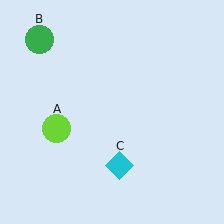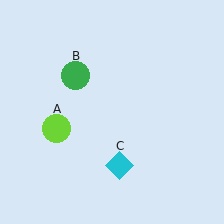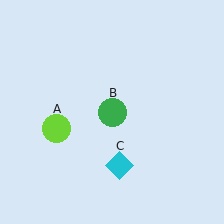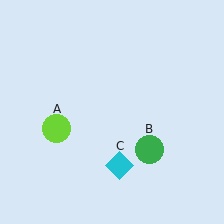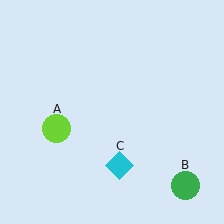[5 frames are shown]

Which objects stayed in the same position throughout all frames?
Lime circle (object A) and cyan diamond (object C) remained stationary.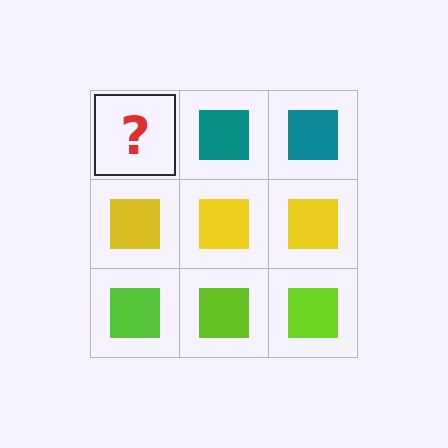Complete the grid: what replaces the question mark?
The question mark should be replaced with a teal square.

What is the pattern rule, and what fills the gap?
The rule is that each row has a consistent color. The gap should be filled with a teal square.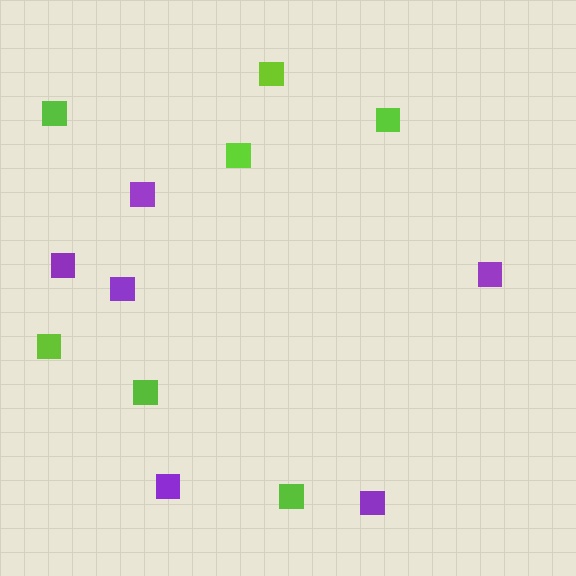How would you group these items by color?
There are 2 groups: one group of lime squares (7) and one group of purple squares (6).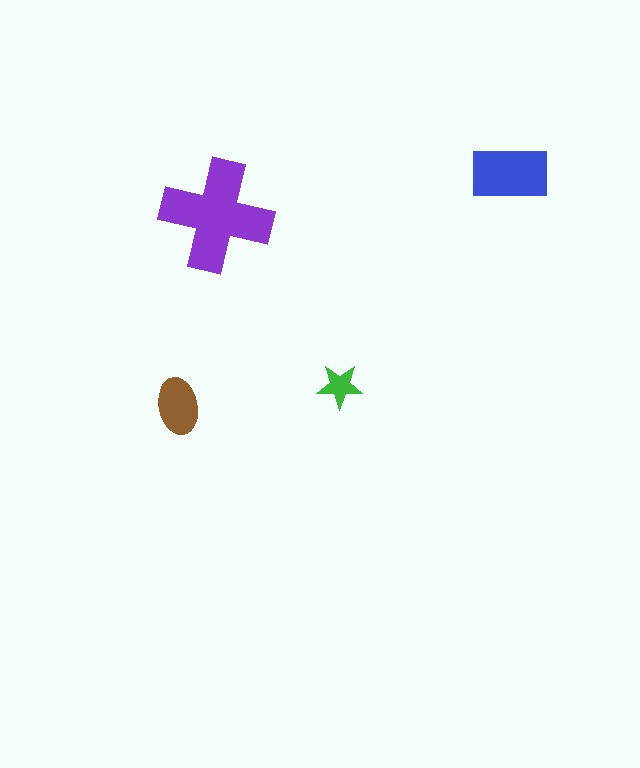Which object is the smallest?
The green star.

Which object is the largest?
The purple cross.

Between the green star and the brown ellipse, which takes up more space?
The brown ellipse.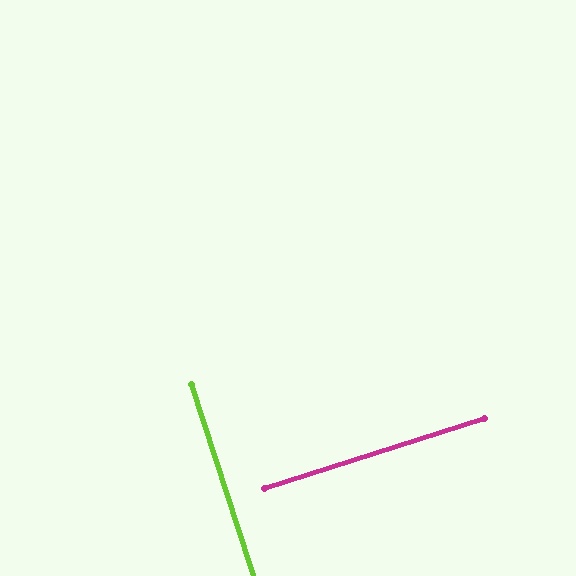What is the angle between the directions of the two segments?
Approximately 90 degrees.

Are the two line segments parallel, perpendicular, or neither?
Perpendicular — they meet at approximately 90°.